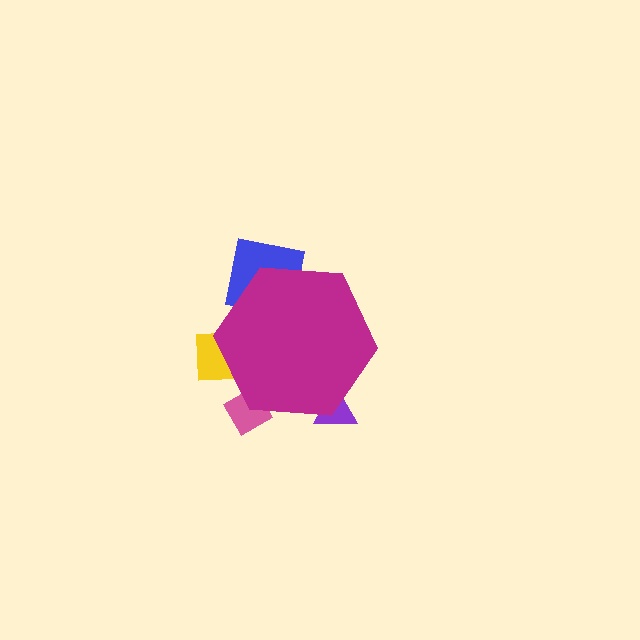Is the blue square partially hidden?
Yes, the blue square is partially hidden behind the magenta hexagon.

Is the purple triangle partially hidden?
Yes, the purple triangle is partially hidden behind the magenta hexagon.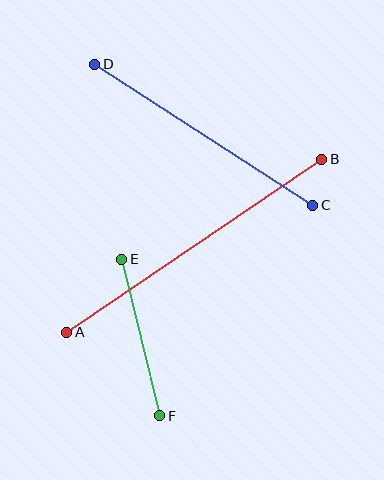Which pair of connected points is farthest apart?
Points A and B are farthest apart.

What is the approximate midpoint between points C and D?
The midpoint is at approximately (204, 135) pixels.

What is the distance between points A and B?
The distance is approximately 308 pixels.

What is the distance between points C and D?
The distance is approximately 259 pixels.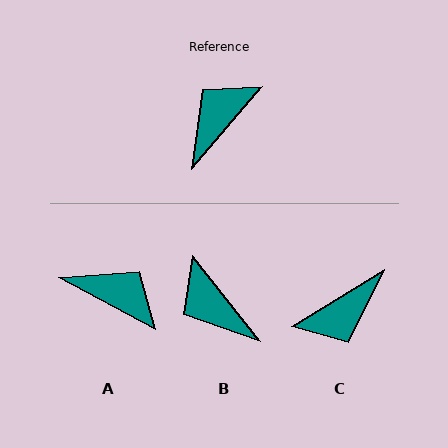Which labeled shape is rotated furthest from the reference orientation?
C, about 162 degrees away.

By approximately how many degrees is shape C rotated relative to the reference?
Approximately 162 degrees counter-clockwise.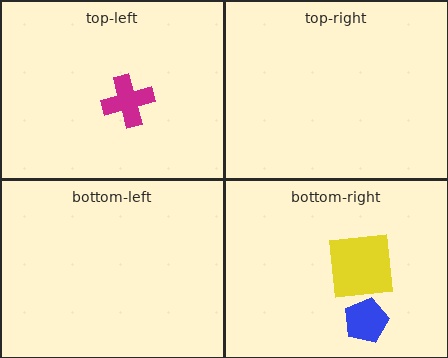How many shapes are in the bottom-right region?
2.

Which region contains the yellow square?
The bottom-right region.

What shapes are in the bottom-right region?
The blue pentagon, the yellow square.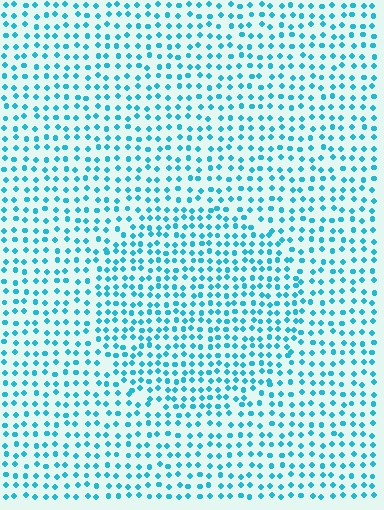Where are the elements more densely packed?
The elements are more densely packed inside the circle boundary.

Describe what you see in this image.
The image contains small cyan elements arranged at two different densities. A circle-shaped region is visible where the elements are more densely packed than the surrounding area.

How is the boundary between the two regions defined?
The boundary is defined by a change in element density (approximately 1.4x ratio). All elements are the same color, size, and shape.